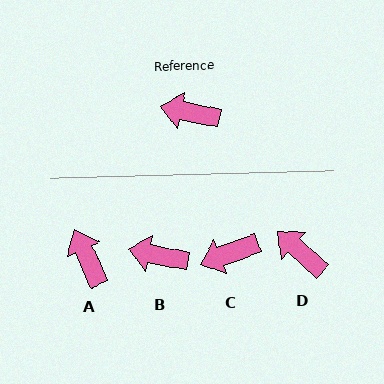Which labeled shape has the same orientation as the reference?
B.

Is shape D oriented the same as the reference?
No, it is off by about 31 degrees.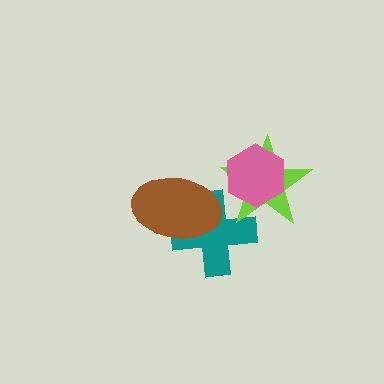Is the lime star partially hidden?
Yes, it is partially covered by another shape.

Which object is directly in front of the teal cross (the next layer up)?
The brown ellipse is directly in front of the teal cross.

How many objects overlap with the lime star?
2 objects overlap with the lime star.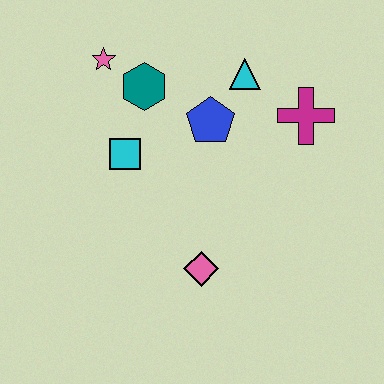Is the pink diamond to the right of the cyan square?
Yes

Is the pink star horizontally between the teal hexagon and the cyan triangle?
No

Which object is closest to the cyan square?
The teal hexagon is closest to the cyan square.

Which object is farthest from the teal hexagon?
The pink diamond is farthest from the teal hexagon.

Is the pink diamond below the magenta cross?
Yes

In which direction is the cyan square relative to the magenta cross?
The cyan square is to the left of the magenta cross.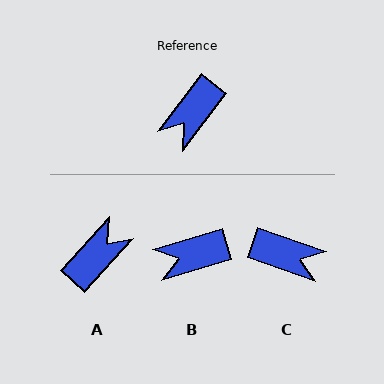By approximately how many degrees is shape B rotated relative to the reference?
Approximately 36 degrees clockwise.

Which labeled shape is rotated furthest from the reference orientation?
A, about 175 degrees away.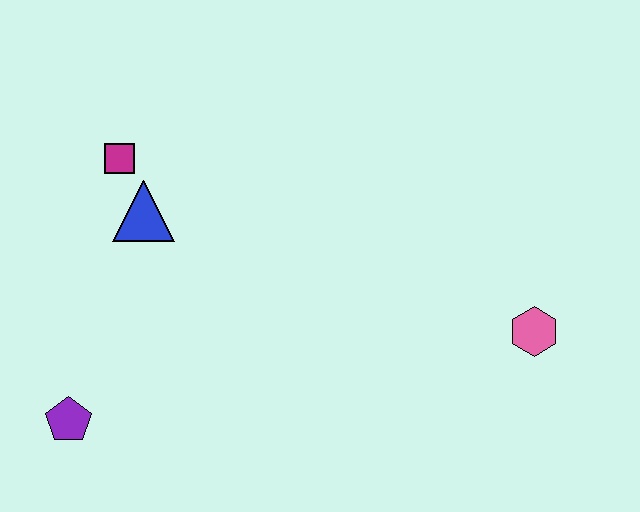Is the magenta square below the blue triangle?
No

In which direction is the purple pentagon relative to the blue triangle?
The purple pentagon is below the blue triangle.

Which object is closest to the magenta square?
The blue triangle is closest to the magenta square.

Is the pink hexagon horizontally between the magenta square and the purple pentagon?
No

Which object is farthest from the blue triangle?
The pink hexagon is farthest from the blue triangle.